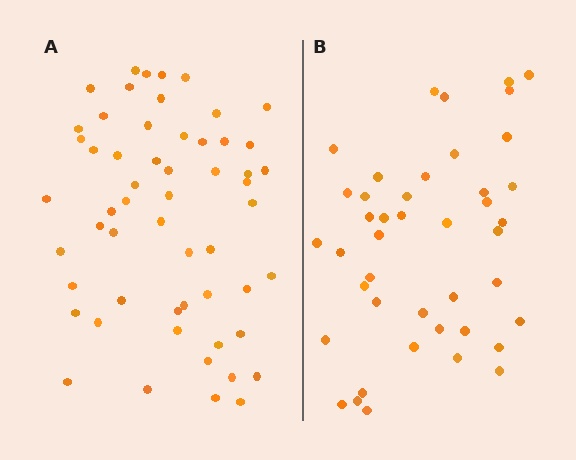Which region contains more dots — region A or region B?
Region A (the left region) has more dots.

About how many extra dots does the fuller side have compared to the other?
Region A has approximately 15 more dots than region B.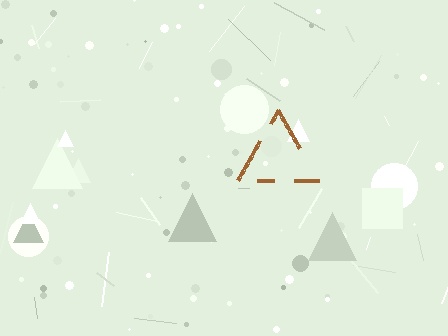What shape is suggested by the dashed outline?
The dashed outline suggests a triangle.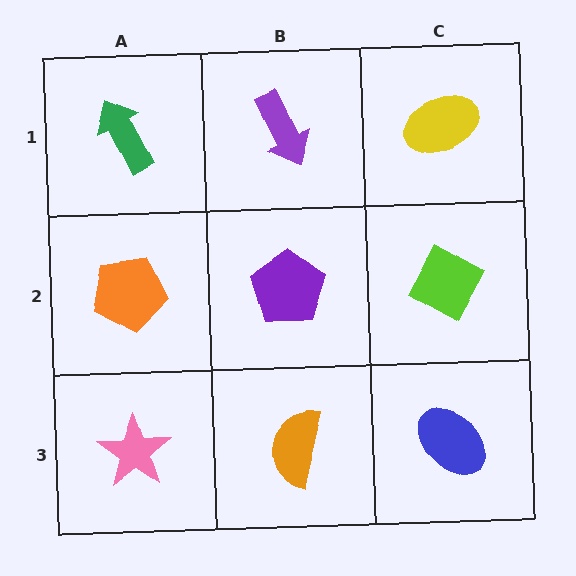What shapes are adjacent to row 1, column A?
An orange pentagon (row 2, column A), a purple arrow (row 1, column B).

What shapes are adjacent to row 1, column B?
A purple pentagon (row 2, column B), a green arrow (row 1, column A), a yellow ellipse (row 1, column C).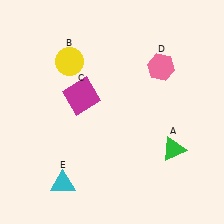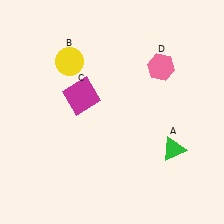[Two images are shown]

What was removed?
The cyan triangle (E) was removed in Image 2.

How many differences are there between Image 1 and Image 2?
There is 1 difference between the two images.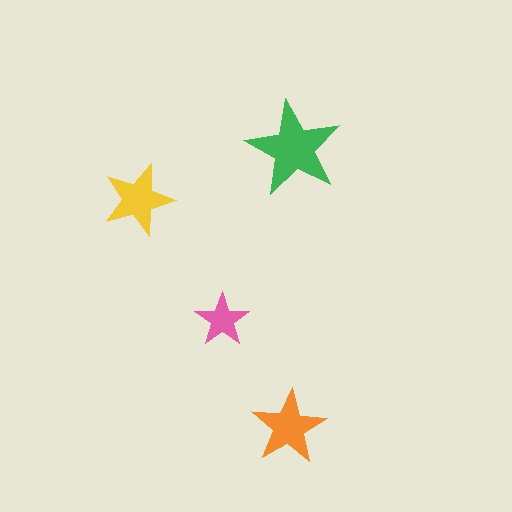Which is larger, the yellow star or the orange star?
The orange one.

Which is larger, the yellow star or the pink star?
The yellow one.